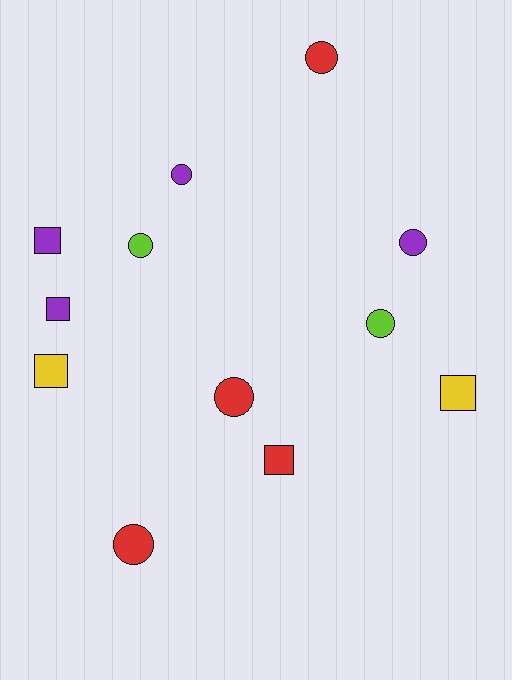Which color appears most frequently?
Red, with 4 objects.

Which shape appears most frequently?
Circle, with 7 objects.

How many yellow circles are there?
There are no yellow circles.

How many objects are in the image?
There are 12 objects.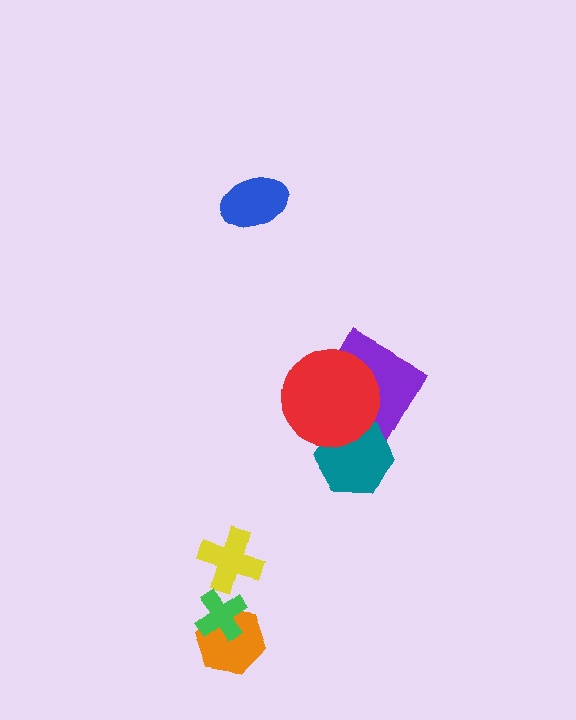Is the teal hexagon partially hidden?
Yes, it is partially covered by another shape.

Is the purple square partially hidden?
Yes, it is partially covered by another shape.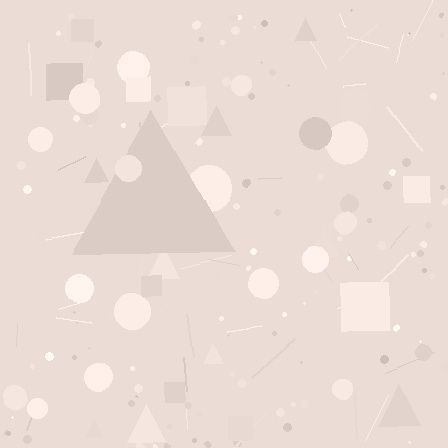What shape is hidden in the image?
A triangle is hidden in the image.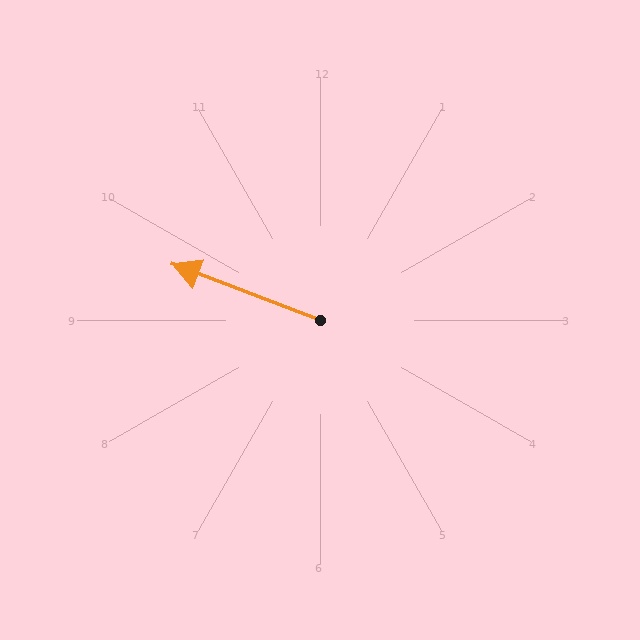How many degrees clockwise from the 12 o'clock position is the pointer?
Approximately 291 degrees.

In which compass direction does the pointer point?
West.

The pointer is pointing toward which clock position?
Roughly 10 o'clock.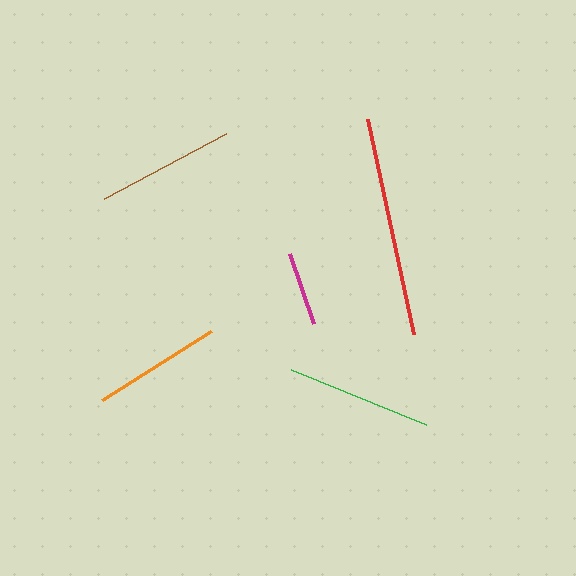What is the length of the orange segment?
The orange segment is approximately 129 pixels long.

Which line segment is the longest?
The red line is the longest at approximately 220 pixels.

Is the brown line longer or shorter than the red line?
The red line is longer than the brown line.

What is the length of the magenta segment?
The magenta segment is approximately 74 pixels long.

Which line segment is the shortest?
The magenta line is the shortest at approximately 74 pixels.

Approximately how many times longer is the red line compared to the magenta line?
The red line is approximately 3.0 times the length of the magenta line.